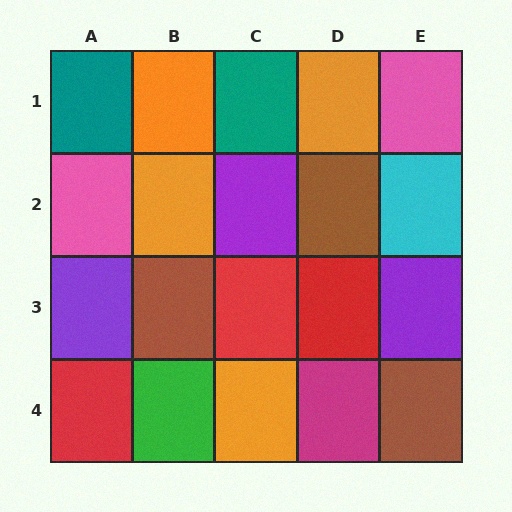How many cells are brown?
3 cells are brown.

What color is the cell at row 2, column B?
Orange.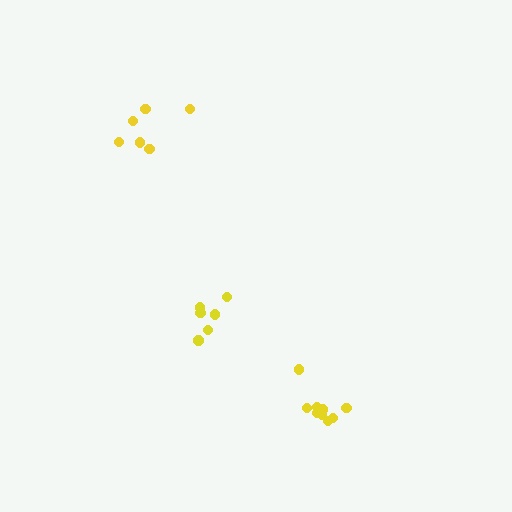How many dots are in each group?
Group 1: 9 dots, Group 2: 6 dots, Group 3: 6 dots (21 total).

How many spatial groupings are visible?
There are 3 spatial groupings.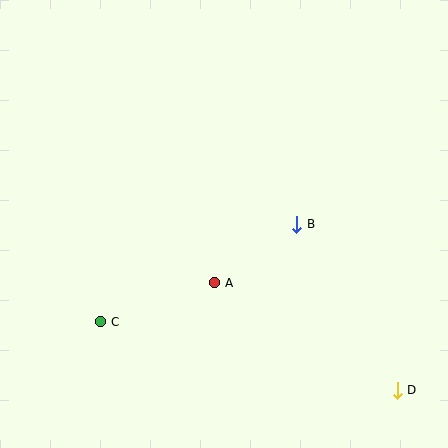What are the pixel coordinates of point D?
Point D is at (397, 390).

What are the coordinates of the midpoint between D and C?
The midpoint between D and C is at (249, 356).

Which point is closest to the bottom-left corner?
Point C is closest to the bottom-left corner.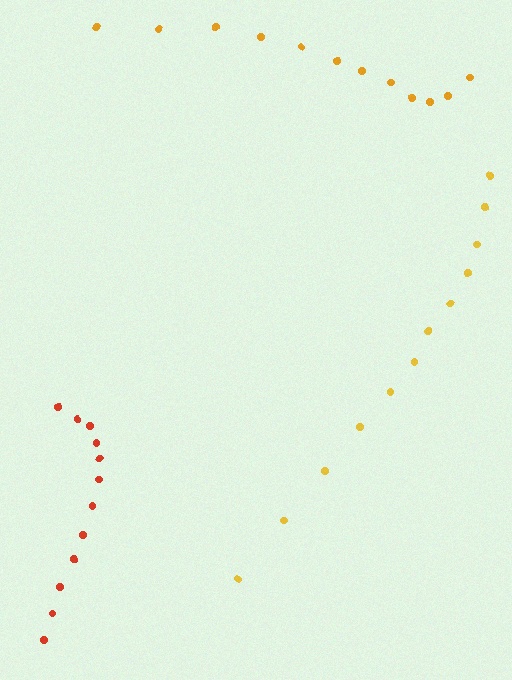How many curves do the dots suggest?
There are 3 distinct paths.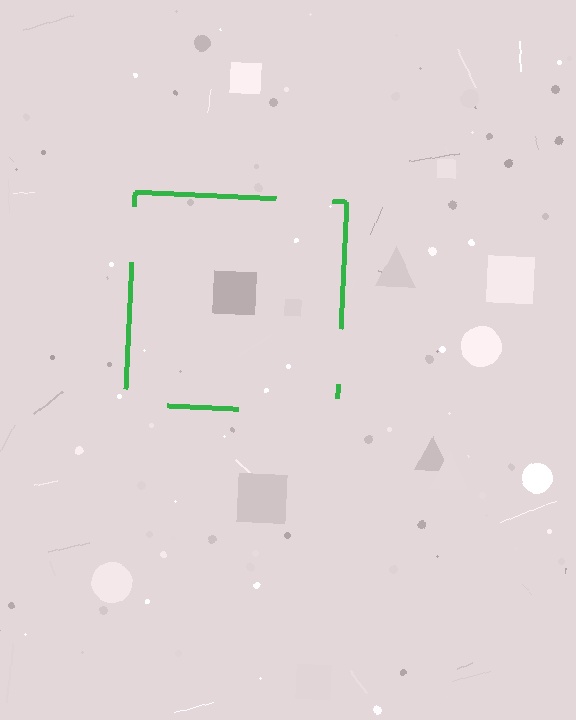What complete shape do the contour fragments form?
The contour fragments form a square.